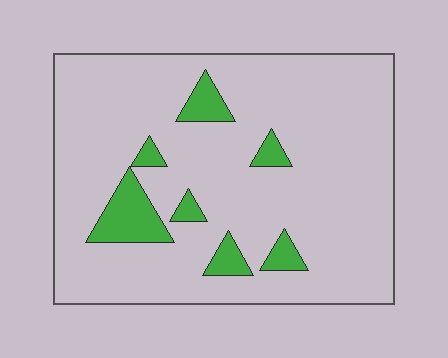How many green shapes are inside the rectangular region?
7.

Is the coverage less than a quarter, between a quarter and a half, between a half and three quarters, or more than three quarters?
Less than a quarter.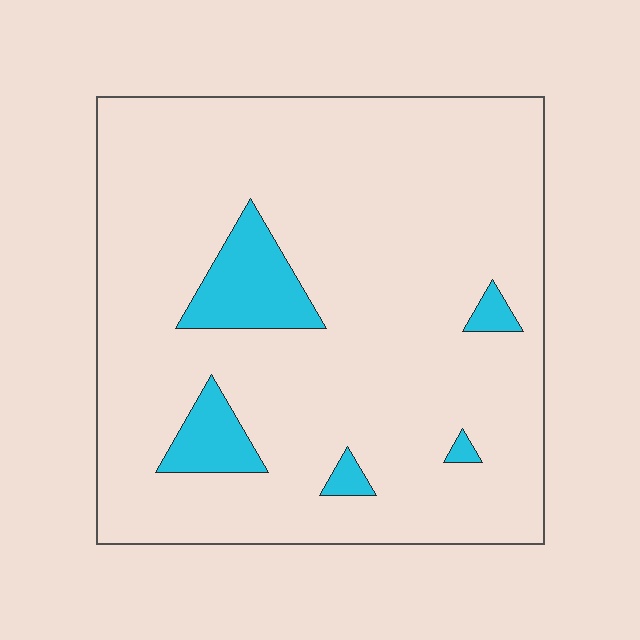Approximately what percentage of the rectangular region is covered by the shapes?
Approximately 10%.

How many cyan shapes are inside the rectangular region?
5.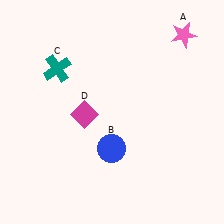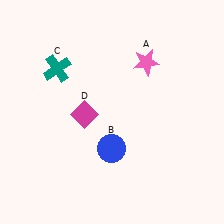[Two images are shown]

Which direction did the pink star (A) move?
The pink star (A) moved left.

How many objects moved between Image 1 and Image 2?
1 object moved between the two images.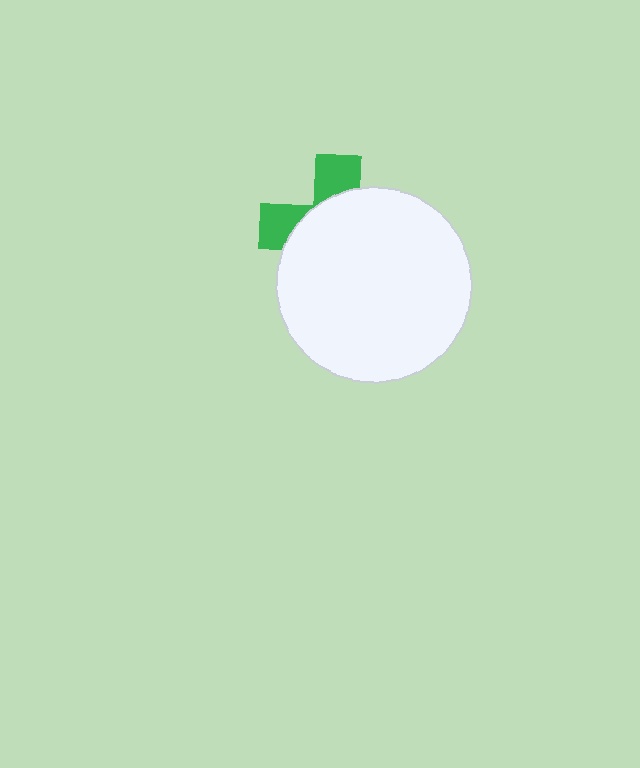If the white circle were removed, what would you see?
You would see the complete green cross.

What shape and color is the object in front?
The object in front is a white circle.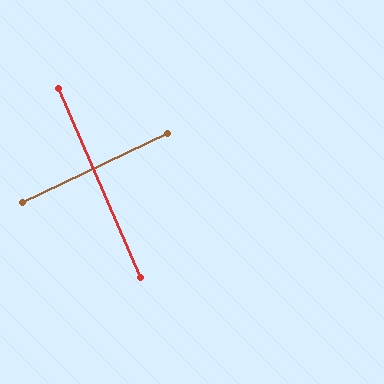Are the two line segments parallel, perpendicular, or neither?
Perpendicular — they meet at approximately 88°.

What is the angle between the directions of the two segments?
Approximately 88 degrees.